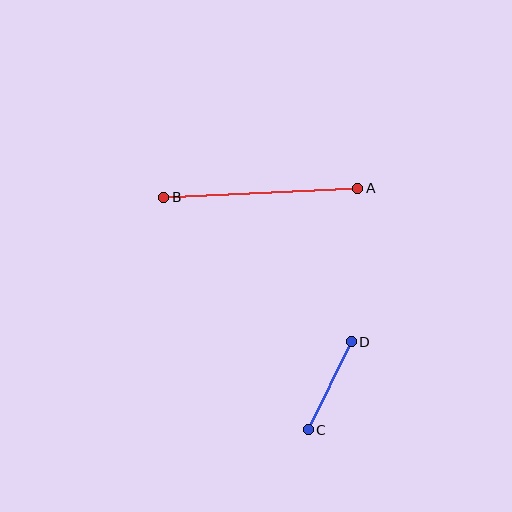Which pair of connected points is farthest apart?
Points A and B are farthest apart.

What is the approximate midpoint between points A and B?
The midpoint is at approximately (261, 193) pixels.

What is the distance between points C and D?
The distance is approximately 98 pixels.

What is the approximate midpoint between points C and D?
The midpoint is at approximately (330, 386) pixels.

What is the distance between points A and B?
The distance is approximately 194 pixels.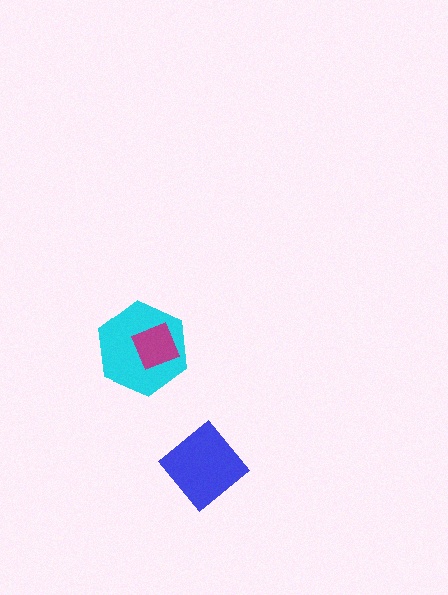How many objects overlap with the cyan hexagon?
1 object overlaps with the cyan hexagon.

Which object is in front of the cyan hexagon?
The magenta diamond is in front of the cyan hexagon.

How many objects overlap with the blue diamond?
0 objects overlap with the blue diamond.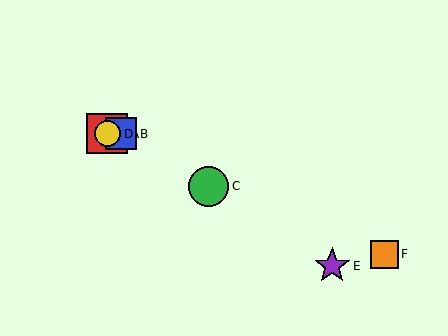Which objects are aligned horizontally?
Objects A, B, D are aligned horizontally.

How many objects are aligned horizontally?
3 objects (A, B, D) are aligned horizontally.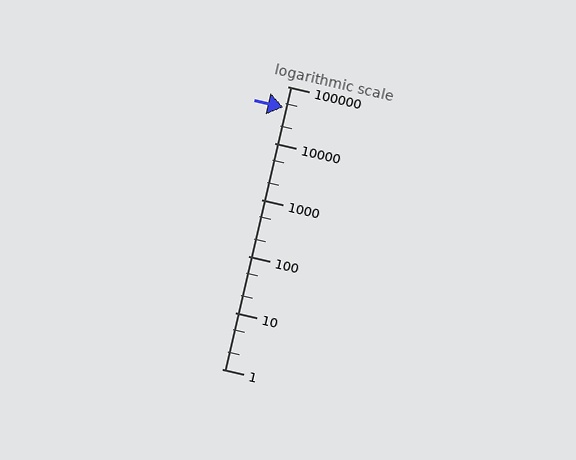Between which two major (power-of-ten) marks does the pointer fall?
The pointer is between 10000 and 100000.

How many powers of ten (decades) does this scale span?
The scale spans 5 decades, from 1 to 100000.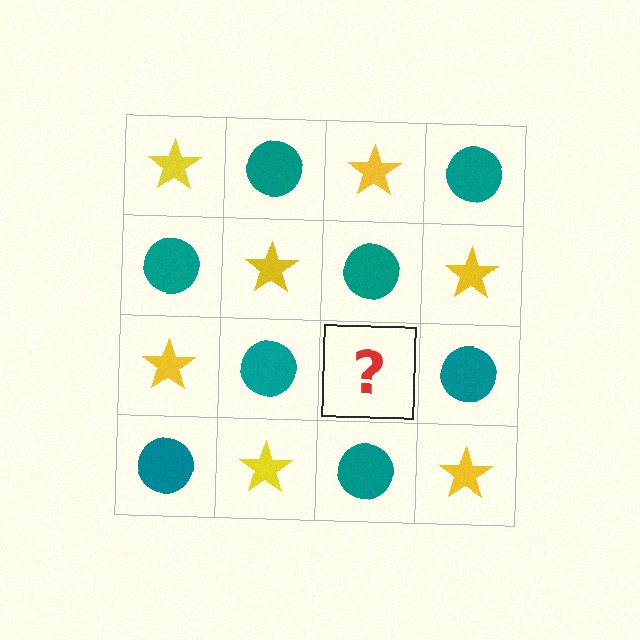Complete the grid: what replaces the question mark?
The question mark should be replaced with a yellow star.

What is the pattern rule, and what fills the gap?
The rule is that it alternates yellow star and teal circle in a checkerboard pattern. The gap should be filled with a yellow star.